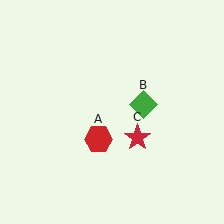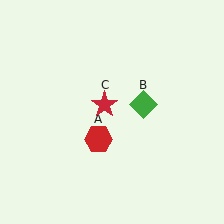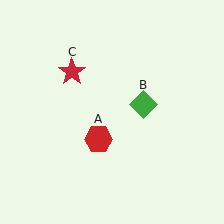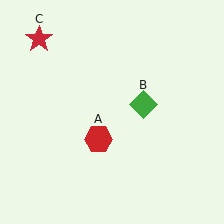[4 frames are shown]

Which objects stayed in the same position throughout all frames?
Red hexagon (object A) and green diamond (object B) remained stationary.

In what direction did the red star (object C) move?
The red star (object C) moved up and to the left.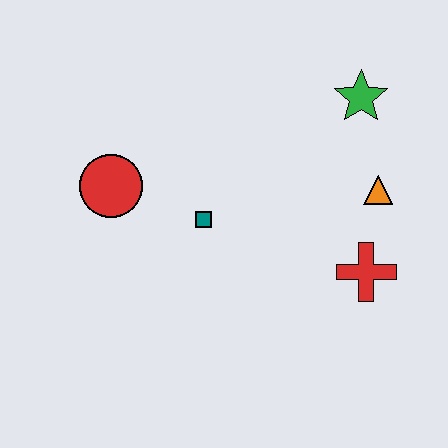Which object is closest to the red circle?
The teal square is closest to the red circle.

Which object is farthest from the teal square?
The green star is farthest from the teal square.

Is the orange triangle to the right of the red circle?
Yes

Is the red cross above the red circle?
No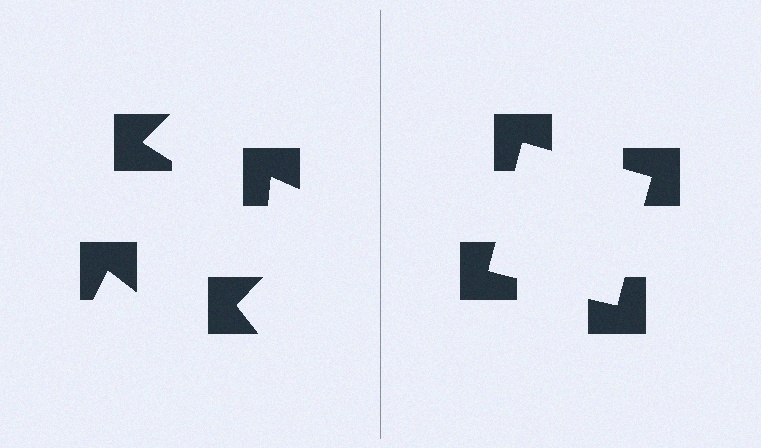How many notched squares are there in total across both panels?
8 — 4 on each side.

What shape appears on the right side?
An illusory square.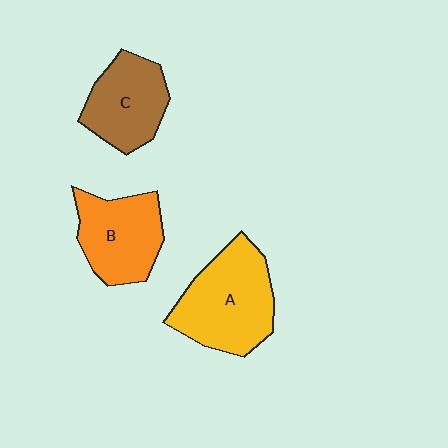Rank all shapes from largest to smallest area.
From largest to smallest: A (yellow), B (orange), C (brown).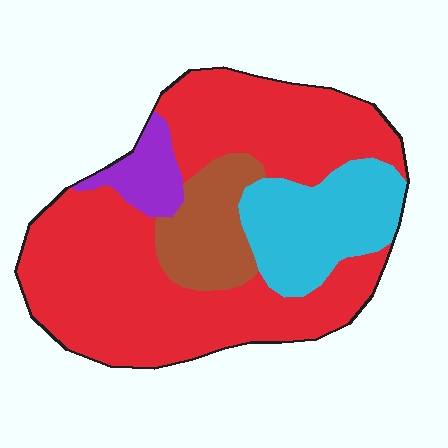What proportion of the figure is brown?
Brown takes up less than a quarter of the figure.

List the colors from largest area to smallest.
From largest to smallest: red, cyan, brown, purple.